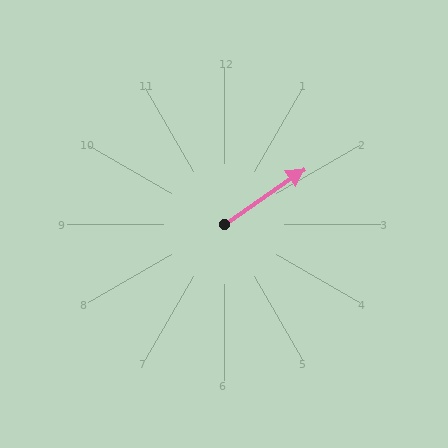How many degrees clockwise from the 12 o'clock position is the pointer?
Approximately 55 degrees.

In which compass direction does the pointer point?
Northeast.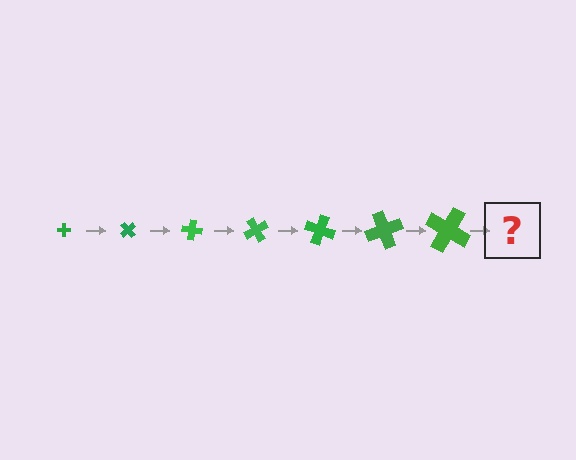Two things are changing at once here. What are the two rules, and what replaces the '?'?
The two rules are that the cross grows larger each step and it rotates 50 degrees each step. The '?' should be a cross, larger than the previous one and rotated 350 degrees from the start.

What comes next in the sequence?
The next element should be a cross, larger than the previous one and rotated 350 degrees from the start.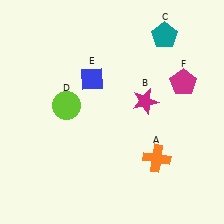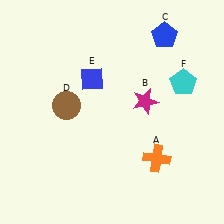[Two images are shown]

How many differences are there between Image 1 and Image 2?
There are 3 differences between the two images.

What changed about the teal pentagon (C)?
In Image 1, C is teal. In Image 2, it changed to blue.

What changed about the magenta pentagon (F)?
In Image 1, F is magenta. In Image 2, it changed to cyan.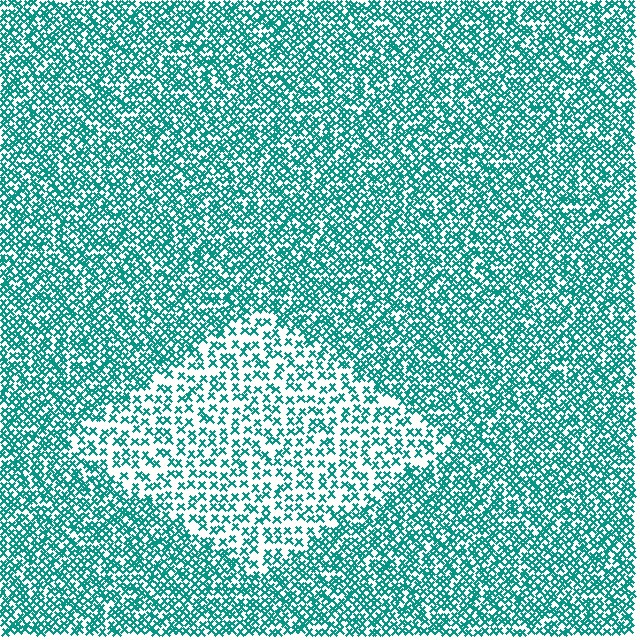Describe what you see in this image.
The image contains small teal elements arranged at two different densities. A diamond-shaped region is visible where the elements are less densely packed than the surrounding area.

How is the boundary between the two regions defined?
The boundary is defined by a change in element density (approximately 2.0x ratio). All elements are the same color, size, and shape.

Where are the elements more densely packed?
The elements are more densely packed outside the diamond boundary.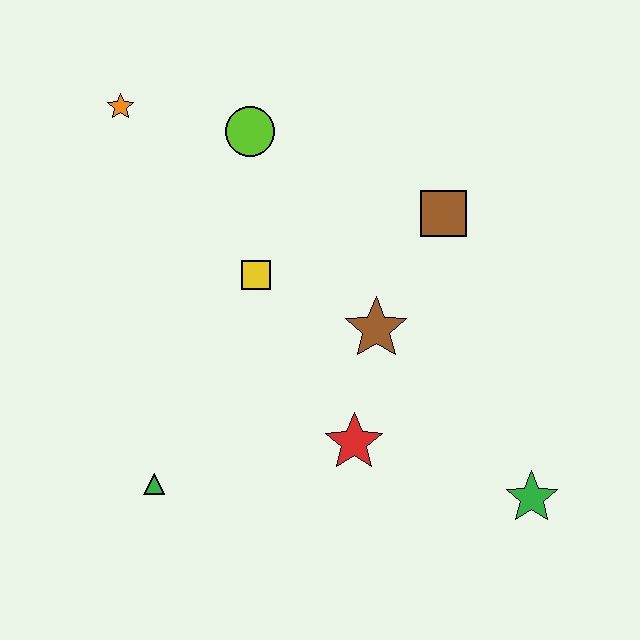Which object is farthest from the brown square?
The green triangle is farthest from the brown square.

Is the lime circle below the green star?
No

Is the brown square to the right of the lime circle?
Yes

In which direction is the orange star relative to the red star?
The orange star is above the red star.